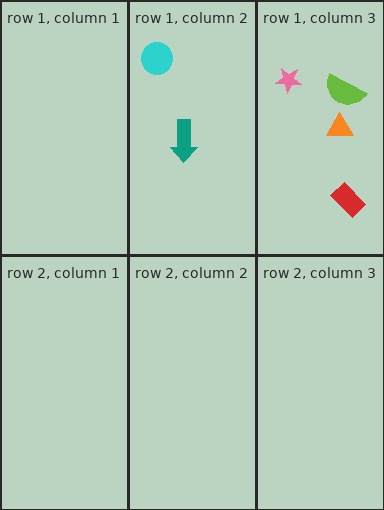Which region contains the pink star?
The row 1, column 3 region.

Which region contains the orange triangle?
The row 1, column 3 region.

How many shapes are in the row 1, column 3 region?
4.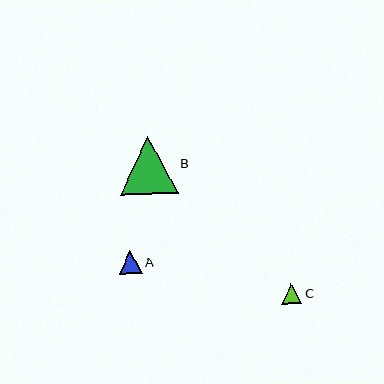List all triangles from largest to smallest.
From largest to smallest: B, A, C.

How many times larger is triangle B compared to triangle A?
Triangle B is approximately 2.5 times the size of triangle A.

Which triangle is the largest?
Triangle B is the largest with a size of approximately 58 pixels.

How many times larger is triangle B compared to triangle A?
Triangle B is approximately 2.5 times the size of triangle A.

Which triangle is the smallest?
Triangle C is the smallest with a size of approximately 20 pixels.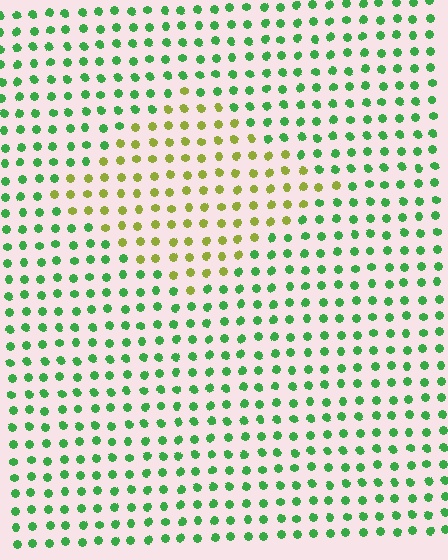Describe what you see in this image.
The image is filled with small green elements in a uniform arrangement. A diamond-shaped region is visible where the elements are tinted to a slightly different hue, forming a subtle color boundary.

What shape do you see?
I see a diamond.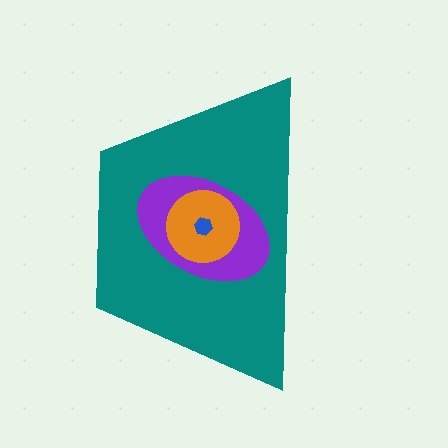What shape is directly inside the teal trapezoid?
The purple ellipse.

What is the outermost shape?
The teal trapezoid.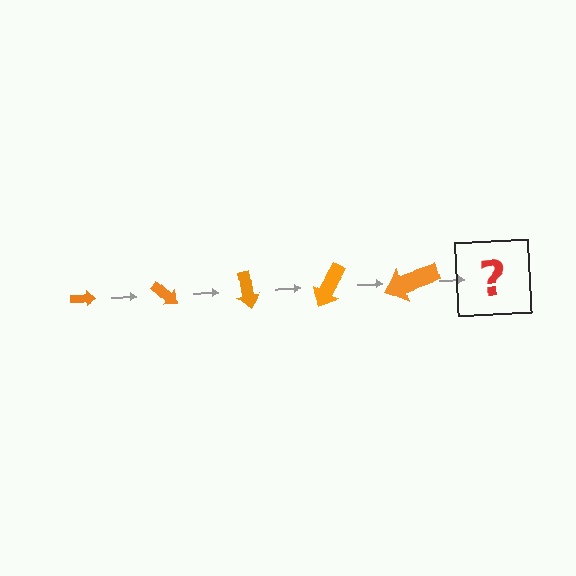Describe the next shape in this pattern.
It should be an arrow, larger than the previous one and rotated 200 degrees from the start.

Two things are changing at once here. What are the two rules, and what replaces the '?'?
The two rules are that the arrow grows larger each step and it rotates 40 degrees each step. The '?' should be an arrow, larger than the previous one and rotated 200 degrees from the start.